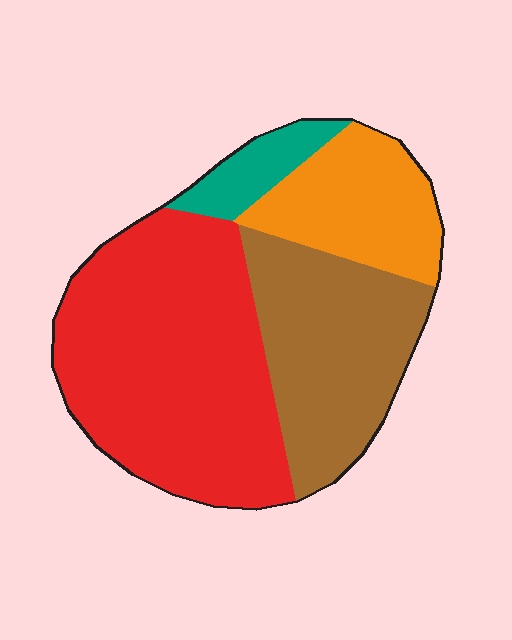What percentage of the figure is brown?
Brown covers about 30% of the figure.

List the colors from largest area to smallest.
From largest to smallest: red, brown, orange, teal.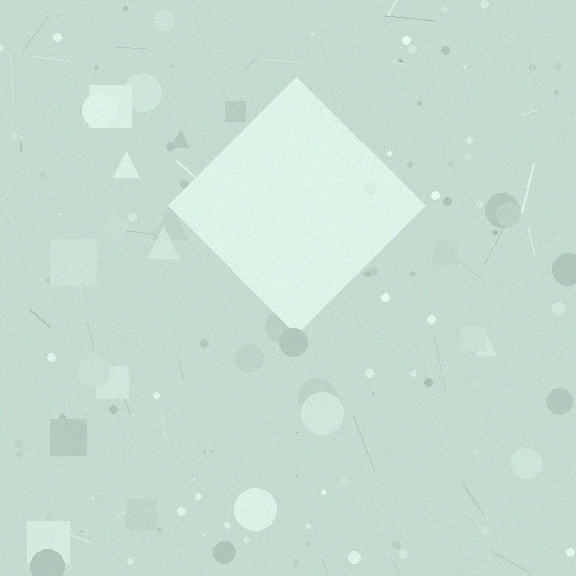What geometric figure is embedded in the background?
A diamond is embedded in the background.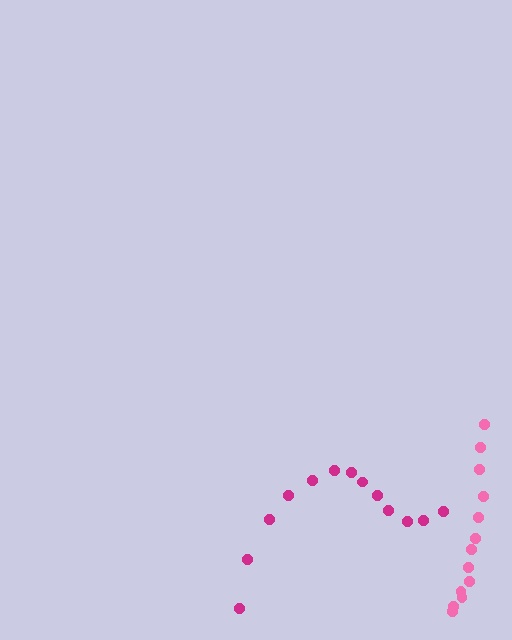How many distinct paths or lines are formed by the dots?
There are 2 distinct paths.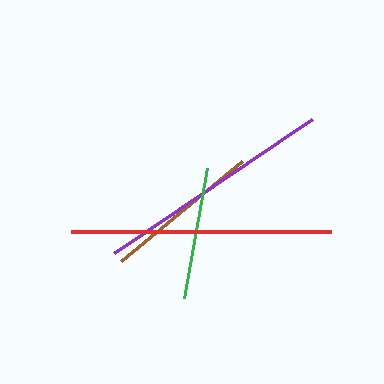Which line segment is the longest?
The red line is the longest at approximately 260 pixels.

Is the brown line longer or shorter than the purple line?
The purple line is longer than the brown line.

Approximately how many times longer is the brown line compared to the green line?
The brown line is approximately 1.2 times the length of the green line.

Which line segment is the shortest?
The green line is the shortest at approximately 132 pixels.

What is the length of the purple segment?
The purple segment is approximately 239 pixels long.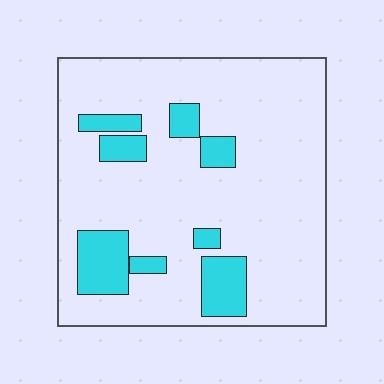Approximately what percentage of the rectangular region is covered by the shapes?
Approximately 15%.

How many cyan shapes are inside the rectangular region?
8.